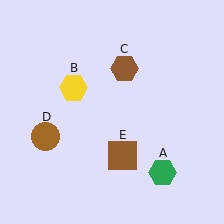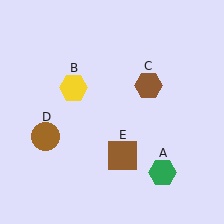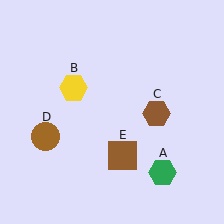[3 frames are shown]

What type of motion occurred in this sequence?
The brown hexagon (object C) rotated clockwise around the center of the scene.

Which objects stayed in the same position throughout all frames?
Green hexagon (object A) and yellow hexagon (object B) and brown circle (object D) and brown square (object E) remained stationary.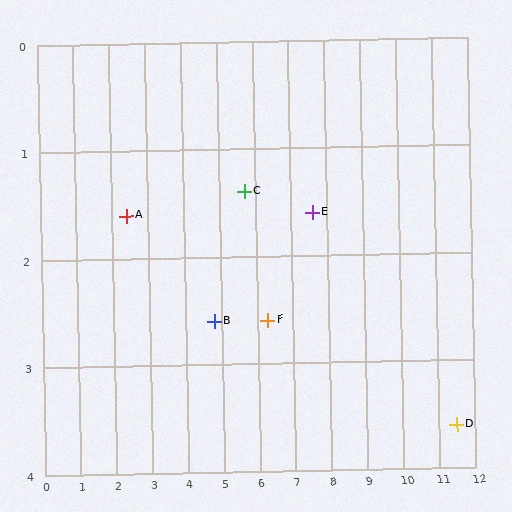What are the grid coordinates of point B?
Point B is at approximately (4.8, 2.6).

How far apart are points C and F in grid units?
Points C and F are about 1.3 grid units apart.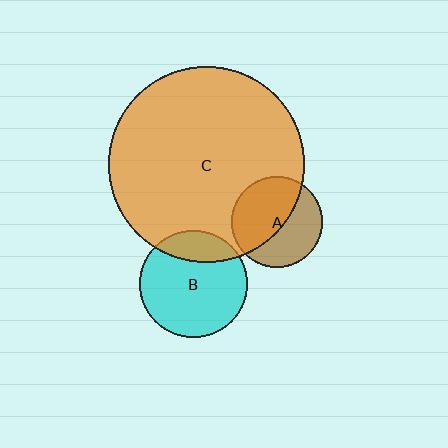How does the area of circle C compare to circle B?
Approximately 3.3 times.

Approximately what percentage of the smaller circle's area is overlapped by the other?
Approximately 20%.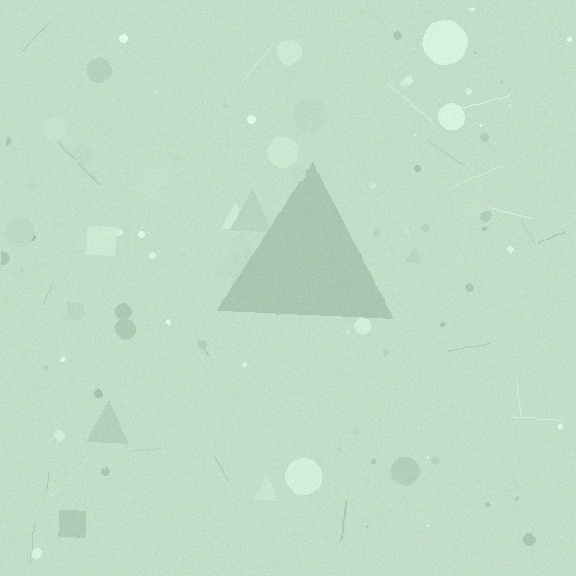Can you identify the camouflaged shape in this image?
The camouflaged shape is a triangle.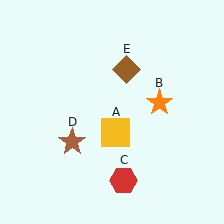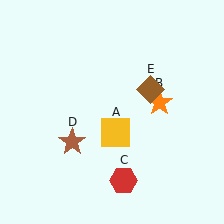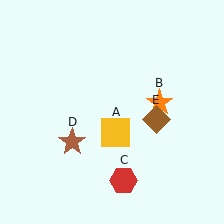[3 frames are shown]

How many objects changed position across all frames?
1 object changed position: brown diamond (object E).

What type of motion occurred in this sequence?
The brown diamond (object E) rotated clockwise around the center of the scene.